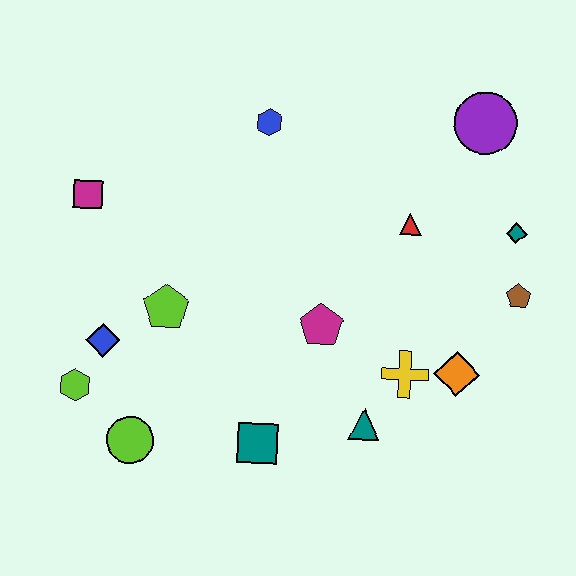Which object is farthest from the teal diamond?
The lime hexagon is farthest from the teal diamond.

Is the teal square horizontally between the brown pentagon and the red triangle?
No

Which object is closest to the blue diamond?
The lime hexagon is closest to the blue diamond.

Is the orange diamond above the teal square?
Yes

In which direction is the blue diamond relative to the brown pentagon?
The blue diamond is to the left of the brown pentagon.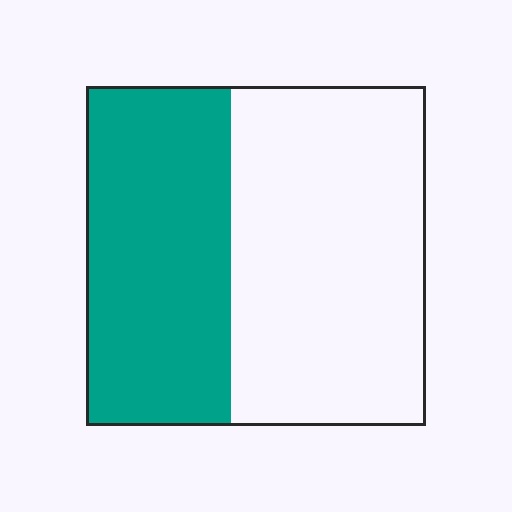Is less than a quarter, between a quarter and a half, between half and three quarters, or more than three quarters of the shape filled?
Between a quarter and a half.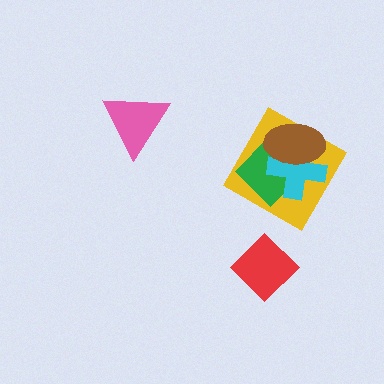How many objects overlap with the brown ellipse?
3 objects overlap with the brown ellipse.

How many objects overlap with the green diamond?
3 objects overlap with the green diamond.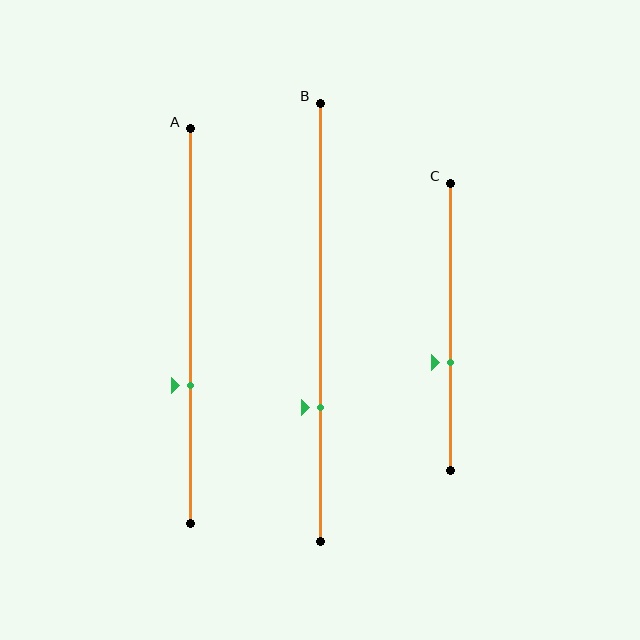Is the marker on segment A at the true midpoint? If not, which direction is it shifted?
No, the marker on segment A is shifted downward by about 15% of the segment length.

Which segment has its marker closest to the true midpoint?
Segment C has its marker closest to the true midpoint.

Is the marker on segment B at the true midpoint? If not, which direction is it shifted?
No, the marker on segment B is shifted downward by about 19% of the segment length.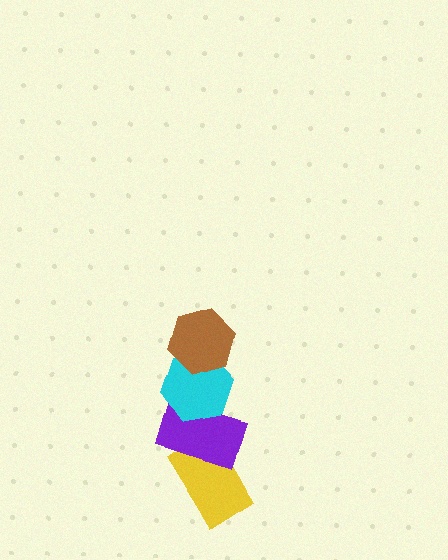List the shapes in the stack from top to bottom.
From top to bottom: the brown hexagon, the cyan hexagon, the purple rectangle, the yellow rectangle.